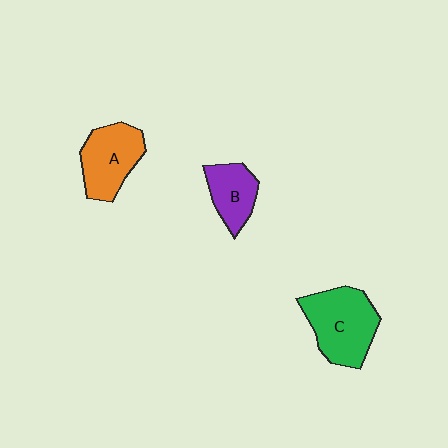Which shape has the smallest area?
Shape B (purple).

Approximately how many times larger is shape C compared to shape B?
Approximately 1.7 times.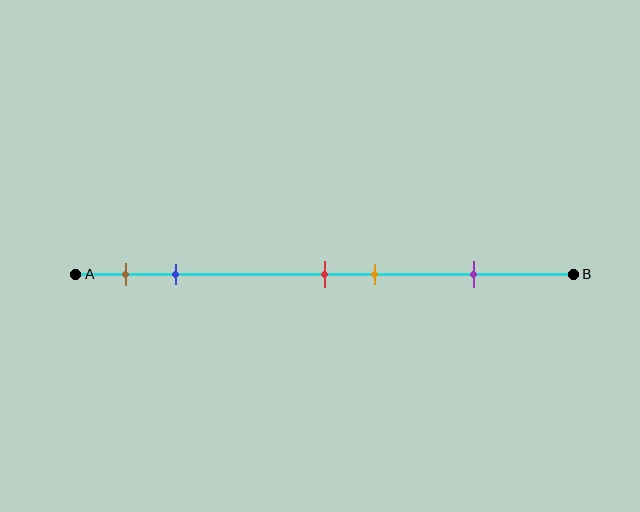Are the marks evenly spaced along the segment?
No, the marks are not evenly spaced.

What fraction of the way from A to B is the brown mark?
The brown mark is approximately 10% (0.1) of the way from A to B.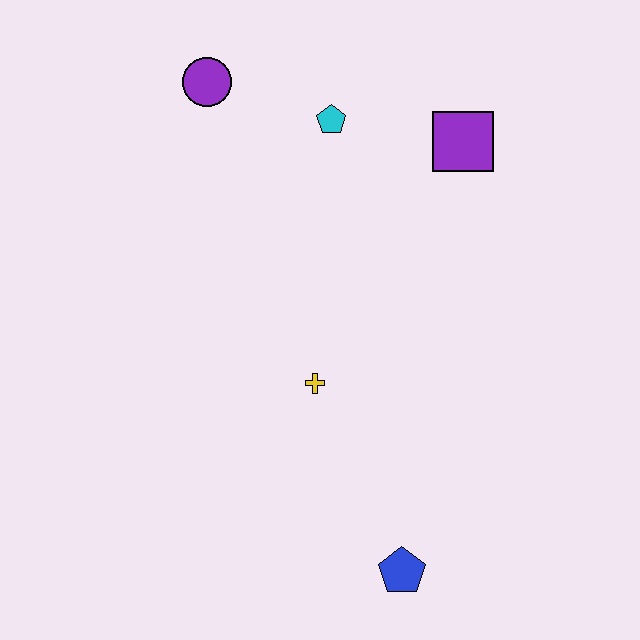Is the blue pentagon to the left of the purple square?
Yes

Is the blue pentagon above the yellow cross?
No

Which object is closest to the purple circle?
The cyan pentagon is closest to the purple circle.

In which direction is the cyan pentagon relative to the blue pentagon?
The cyan pentagon is above the blue pentagon.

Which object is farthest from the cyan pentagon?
The blue pentagon is farthest from the cyan pentagon.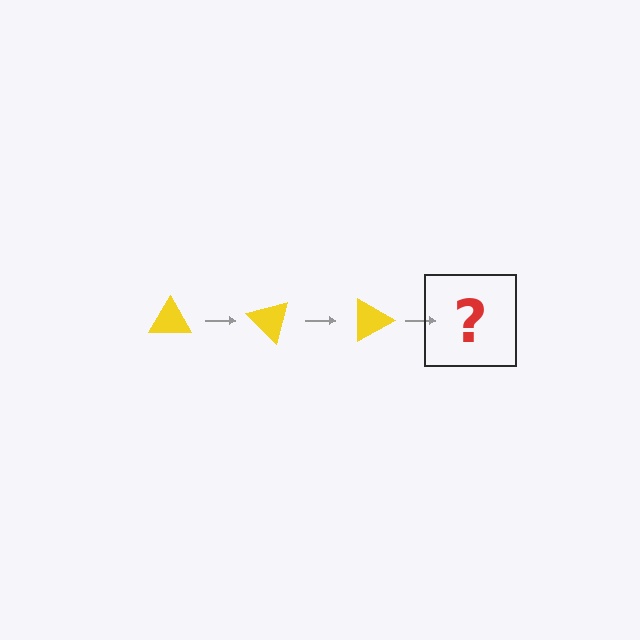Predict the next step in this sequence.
The next step is a yellow triangle rotated 135 degrees.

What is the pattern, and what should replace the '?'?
The pattern is that the triangle rotates 45 degrees each step. The '?' should be a yellow triangle rotated 135 degrees.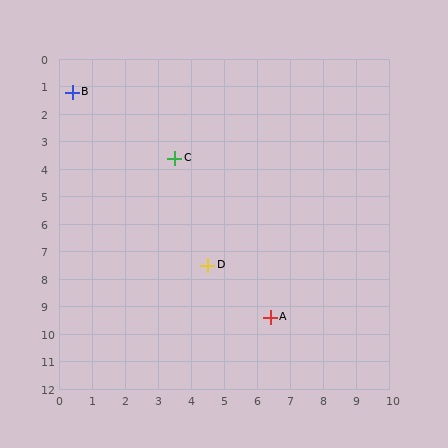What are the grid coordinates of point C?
Point C is at approximately (3.5, 3.6).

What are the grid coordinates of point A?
Point A is at approximately (6.4, 9.4).